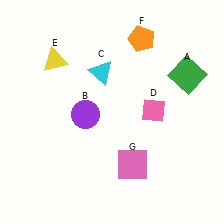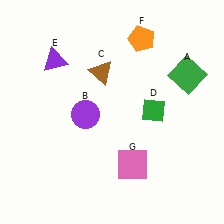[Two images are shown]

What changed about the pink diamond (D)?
In Image 1, D is pink. In Image 2, it changed to green.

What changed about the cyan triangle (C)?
In Image 1, C is cyan. In Image 2, it changed to brown.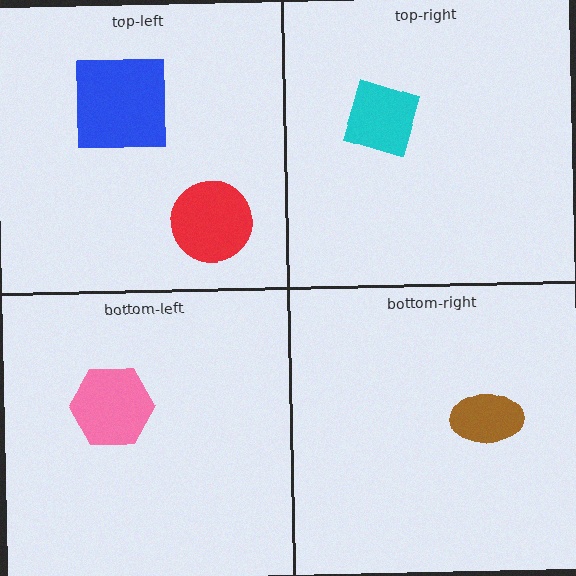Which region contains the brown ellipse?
The bottom-right region.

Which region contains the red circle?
The top-left region.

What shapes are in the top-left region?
The red circle, the blue square.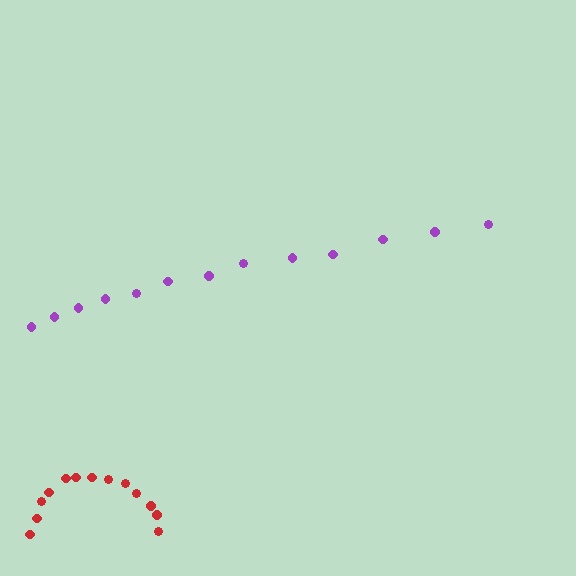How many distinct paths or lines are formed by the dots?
There are 2 distinct paths.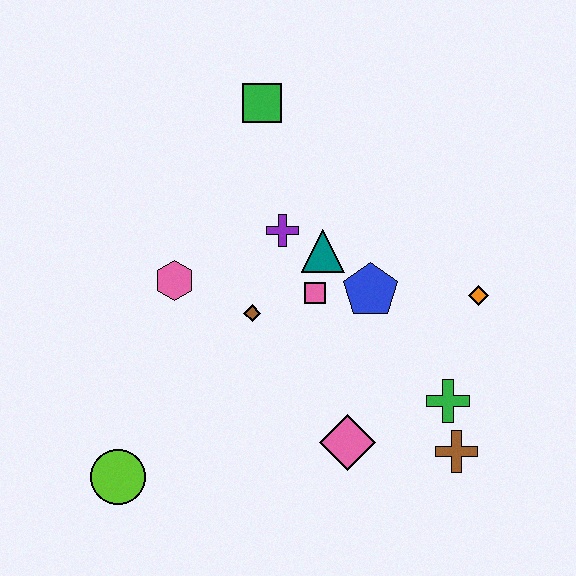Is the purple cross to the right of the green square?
Yes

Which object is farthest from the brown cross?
The green square is farthest from the brown cross.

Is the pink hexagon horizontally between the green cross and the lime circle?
Yes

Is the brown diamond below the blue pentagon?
Yes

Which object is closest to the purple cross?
The teal triangle is closest to the purple cross.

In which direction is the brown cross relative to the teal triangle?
The brown cross is below the teal triangle.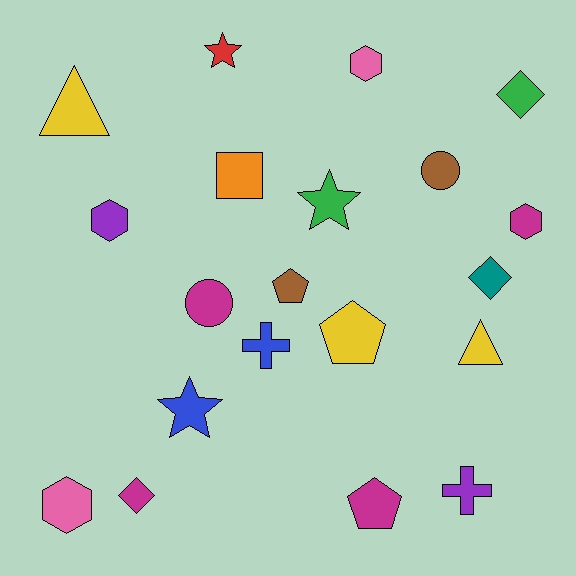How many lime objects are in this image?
There are no lime objects.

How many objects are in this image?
There are 20 objects.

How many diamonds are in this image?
There are 3 diamonds.